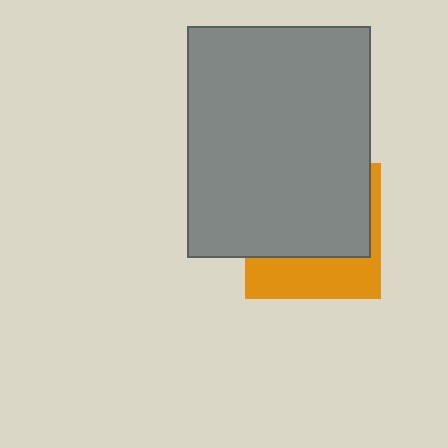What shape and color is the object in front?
The object in front is a gray rectangle.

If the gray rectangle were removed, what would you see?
You would see the complete orange square.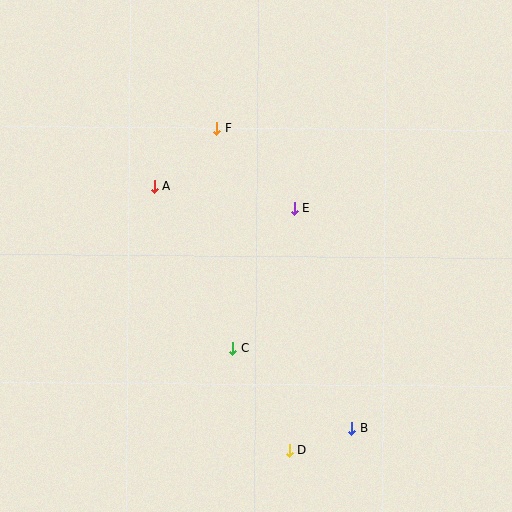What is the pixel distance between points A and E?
The distance between A and E is 142 pixels.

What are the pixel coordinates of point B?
Point B is at (352, 428).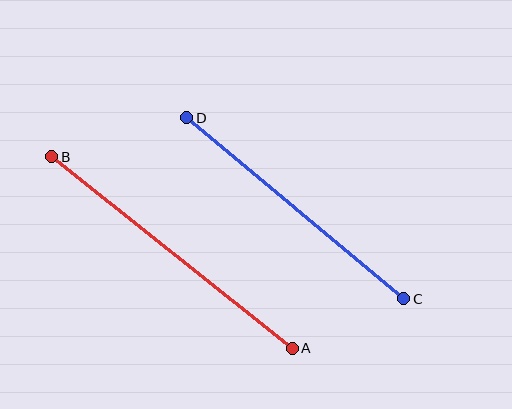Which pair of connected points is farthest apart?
Points A and B are farthest apart.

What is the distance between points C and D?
The distance is approximately 282 pixels.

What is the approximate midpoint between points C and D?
The midpoint is at approximately (295, 208) pixels.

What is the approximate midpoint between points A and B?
The midpoint is at approximately (172, 252) pixels.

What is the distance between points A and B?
The distance is approximately 307 pixels.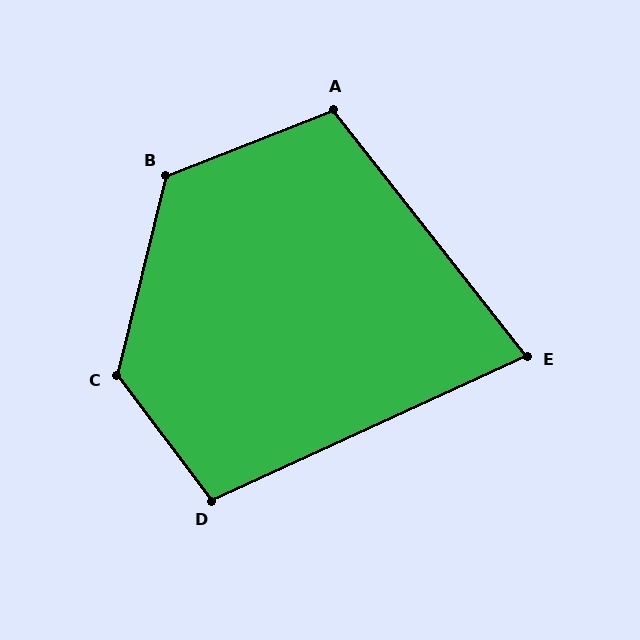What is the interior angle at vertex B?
Approximately 126 degrees (obtuse).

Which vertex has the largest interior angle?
C, at approximately 129 degrees.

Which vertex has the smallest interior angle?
E, at approximately 76 degrees.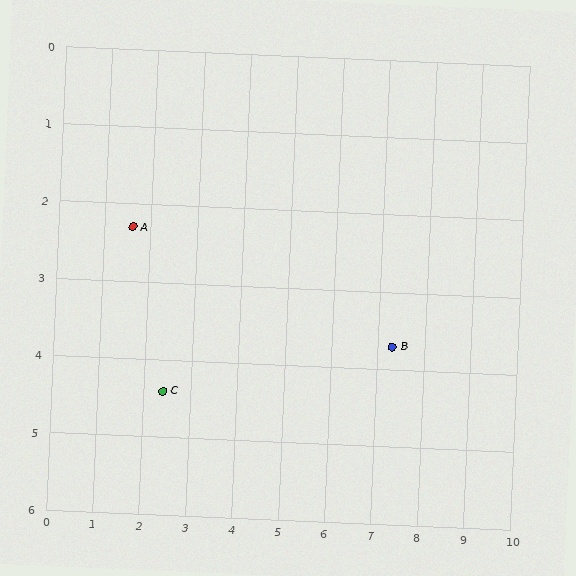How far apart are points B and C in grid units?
Points B and C are about 4.9 grid units apart.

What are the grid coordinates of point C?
Point C is at approximately (2.4, 4.4).